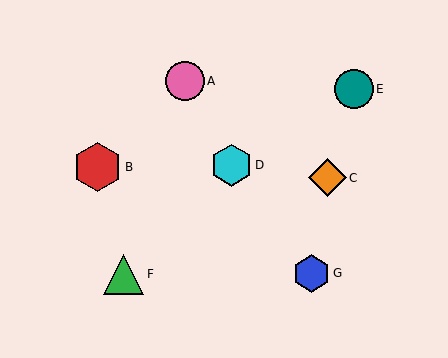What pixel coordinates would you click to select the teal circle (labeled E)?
Click at (354, 89) to select the teal circle E.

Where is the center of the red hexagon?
The center of the red hexagon is at (98, 167).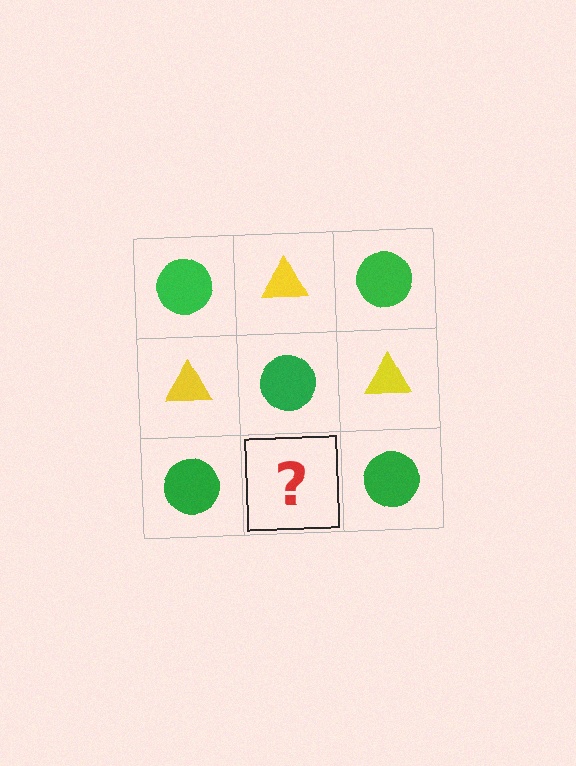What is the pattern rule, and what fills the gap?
The rule is that it alternates green circle and yellow triangle in a checkerboard pattern. The gap should be filled with a yellow triangle.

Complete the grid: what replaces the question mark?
The question mark should be replaced with a yellow triangle.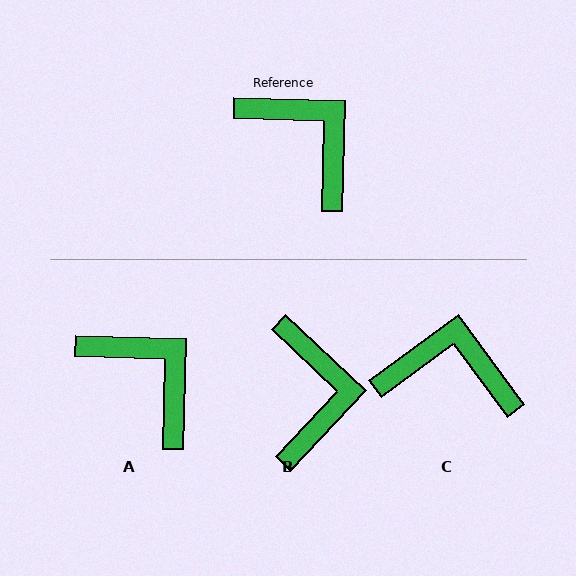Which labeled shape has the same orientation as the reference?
A.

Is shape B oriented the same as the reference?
No, it is off by about 42 degrees.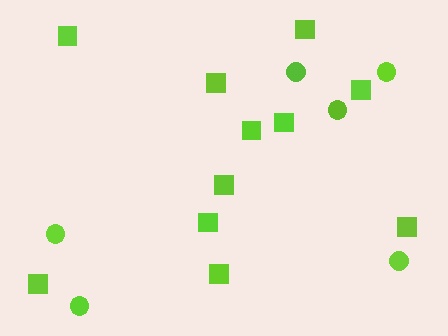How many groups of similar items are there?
There are 2 groups: one group of circles (6) and one group of squares (11).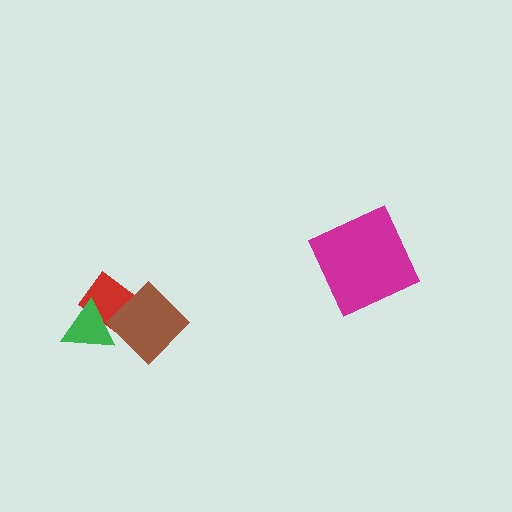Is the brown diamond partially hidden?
Yes, it is partially covered by another shape.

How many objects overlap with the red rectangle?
2 objects overlap with the red rectangle.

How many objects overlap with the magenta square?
0 objects overlap with the magenta square.